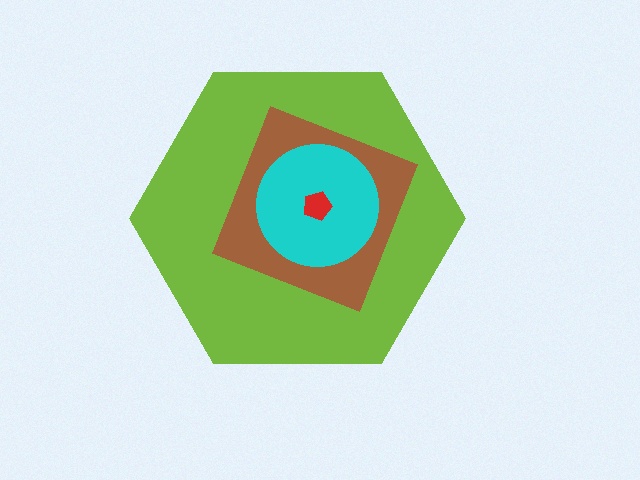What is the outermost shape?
The lime hexagon.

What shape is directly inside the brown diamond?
The cyan circle.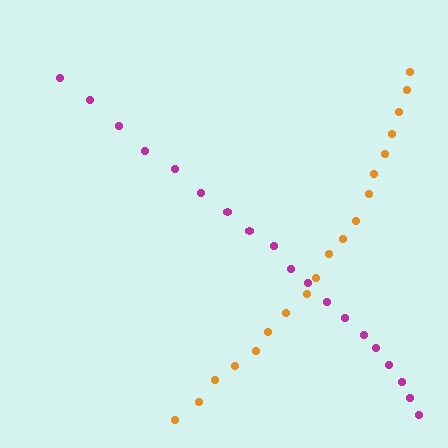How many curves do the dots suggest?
There are 2 distinct paths.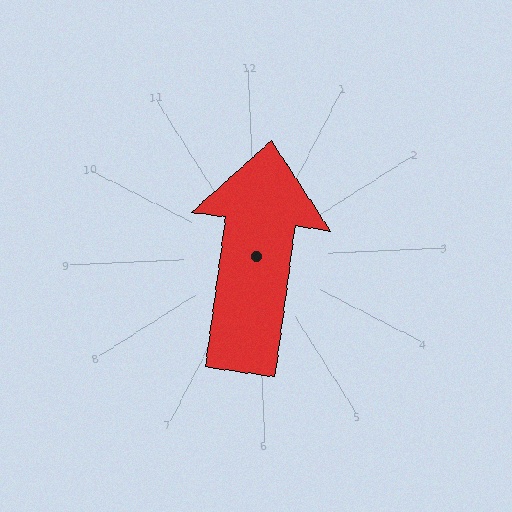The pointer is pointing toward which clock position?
Roughly 12 o'clock.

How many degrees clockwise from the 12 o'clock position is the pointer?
Approximately 10 degrees.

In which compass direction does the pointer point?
North.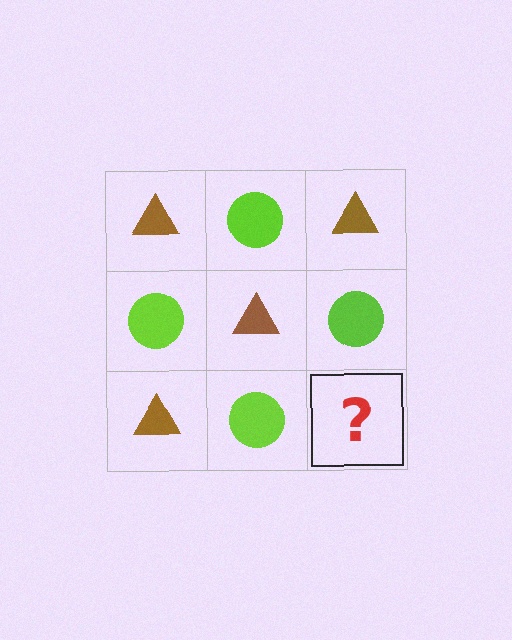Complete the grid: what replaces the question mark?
The question mark should be replaced with a brown triangle.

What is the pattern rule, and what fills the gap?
The rule is that it alternates brown triangle and lime circle in a checkerboard pattern. The gap should be filled with a brown triangle.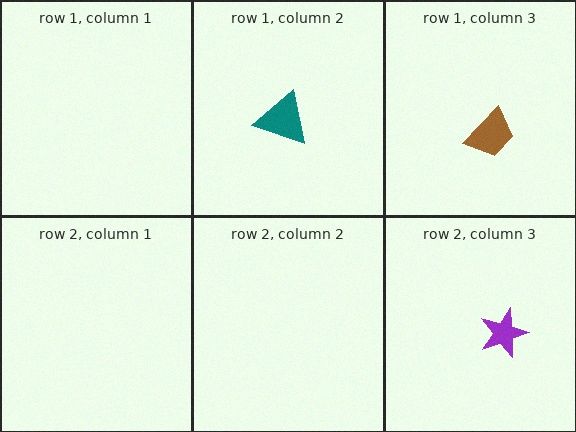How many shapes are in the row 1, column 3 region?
1.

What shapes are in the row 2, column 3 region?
The purple star.